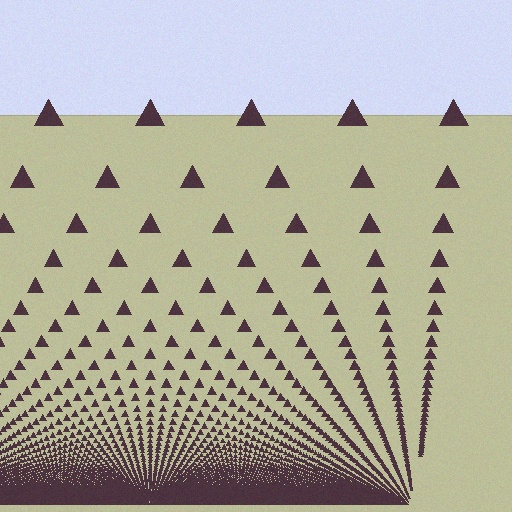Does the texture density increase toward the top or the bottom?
Density increases toward the bottom.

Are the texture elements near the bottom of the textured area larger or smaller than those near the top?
Smaller. The gradient is inverted — elements near the bottom are smaller and denser.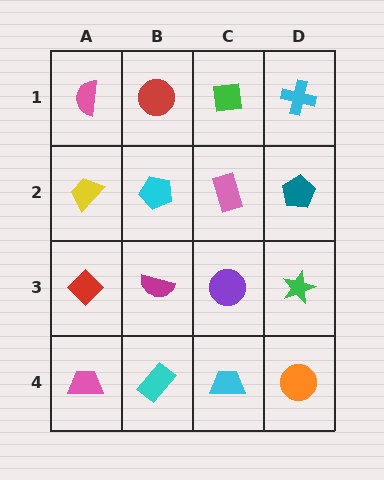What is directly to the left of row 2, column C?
A cyan pentagon.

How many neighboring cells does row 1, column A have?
2.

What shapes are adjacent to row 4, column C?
A purple circle (row 3, column C), a cyan rectangle (row 4, column B), an orange circle (row 4, column D).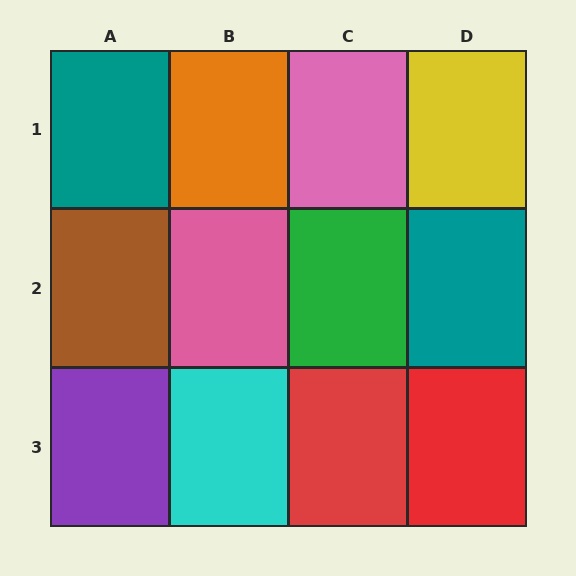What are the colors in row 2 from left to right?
Brown, pink, green, teal.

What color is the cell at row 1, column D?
Yellow.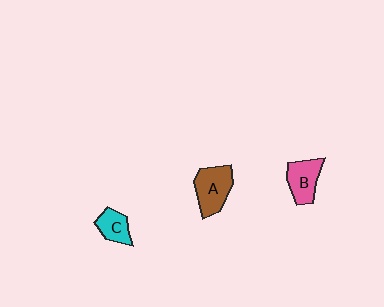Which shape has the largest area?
Shape A (brown).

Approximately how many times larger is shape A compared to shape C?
Approximately 1.6 times.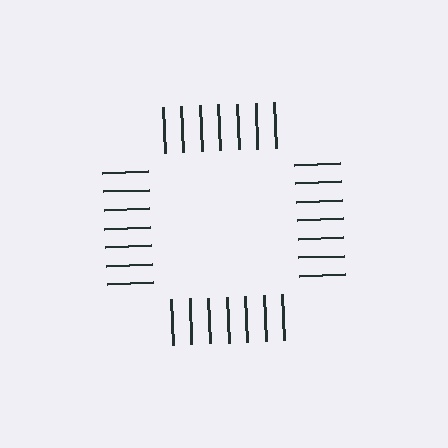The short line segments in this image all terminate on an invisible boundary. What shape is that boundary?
An illusory square — the line segments terminate on its edges but no continuous stroke is drawn.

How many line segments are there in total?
28 — 7 along each of the 4 edges.